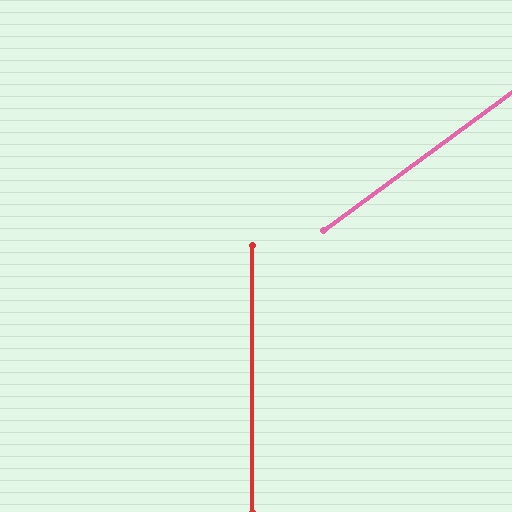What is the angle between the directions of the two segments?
Approximately 54 degrees.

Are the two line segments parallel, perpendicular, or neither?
Neither parallel nor perpendicular — they differ by about 54°.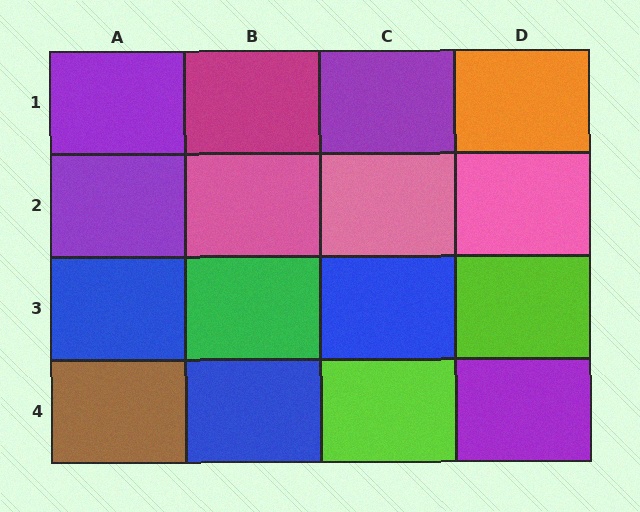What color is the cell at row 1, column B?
Magenta.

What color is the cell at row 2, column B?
Pink.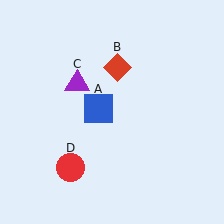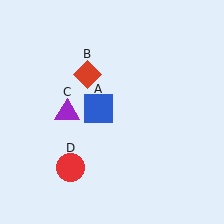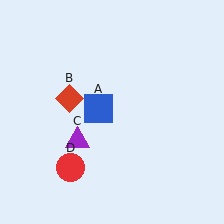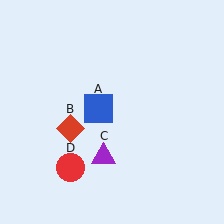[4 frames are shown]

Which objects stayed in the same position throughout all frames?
Blue square (object A) and red circle (object D) remained stationary.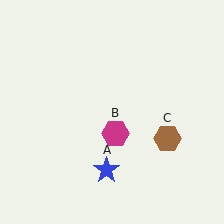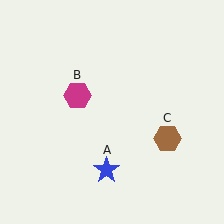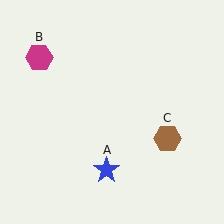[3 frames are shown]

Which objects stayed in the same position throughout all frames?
Blue star (object A) and brown hexagon (object C) remained stationary.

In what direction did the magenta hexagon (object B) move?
The magenta hexagon (object B) moved up and to the left.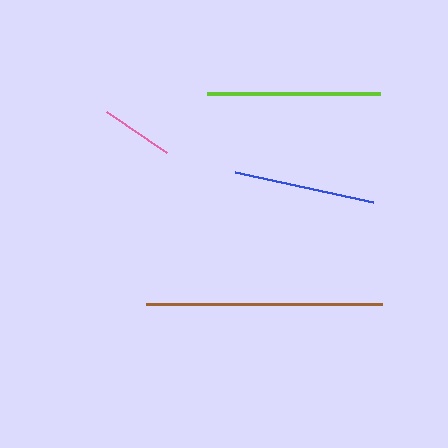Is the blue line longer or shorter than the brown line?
The brown line is longer than the blue line.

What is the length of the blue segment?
The blue segment is approximately 141 pixels long.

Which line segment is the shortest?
The pink line is the shortest at approximately 72 pixels.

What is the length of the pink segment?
The pink segment is approximately 72 pixels long.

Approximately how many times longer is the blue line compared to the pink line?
The blue line is approximately 1.9 times the length of the pink line.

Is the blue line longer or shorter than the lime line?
The lime line is longer than the blue line.